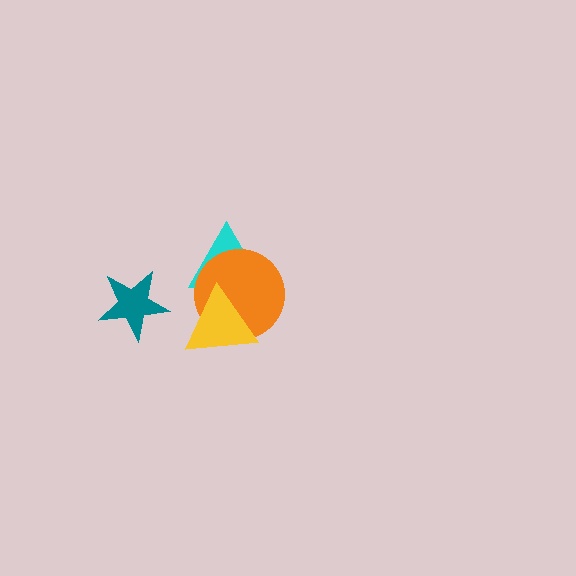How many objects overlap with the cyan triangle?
2 objects overlap with the cyan triangle.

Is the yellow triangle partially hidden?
No, no other shape covers it.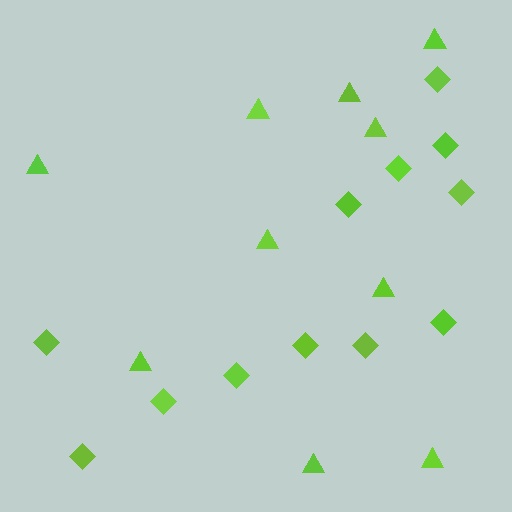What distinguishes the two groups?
There are 2 groups: one group of triangles (10) and one group of diamonds (12).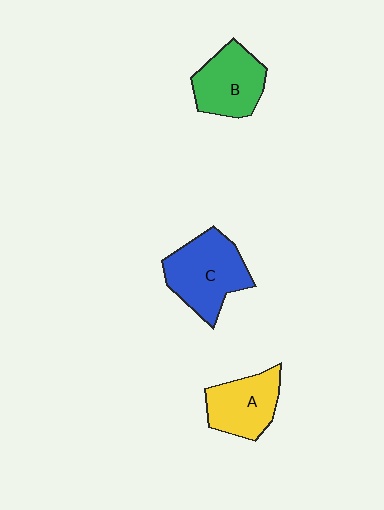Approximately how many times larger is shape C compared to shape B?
Approximately 1.2 times.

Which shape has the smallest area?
Shape A (yellow).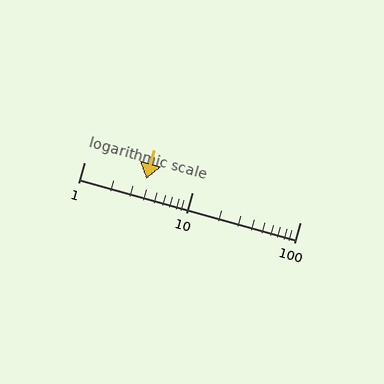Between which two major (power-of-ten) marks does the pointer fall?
The pointer is between 1 and 10.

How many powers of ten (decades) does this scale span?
The scale spans 2 decades, from 1 to 100.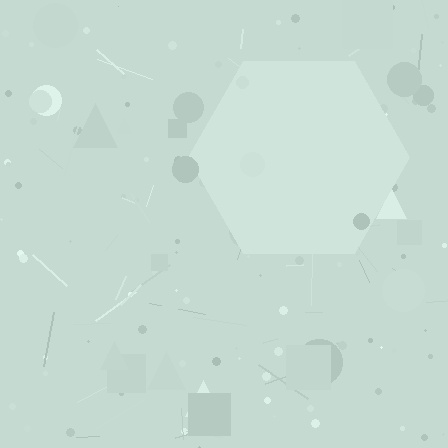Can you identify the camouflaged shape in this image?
The camouflaged shape is a hexagon.